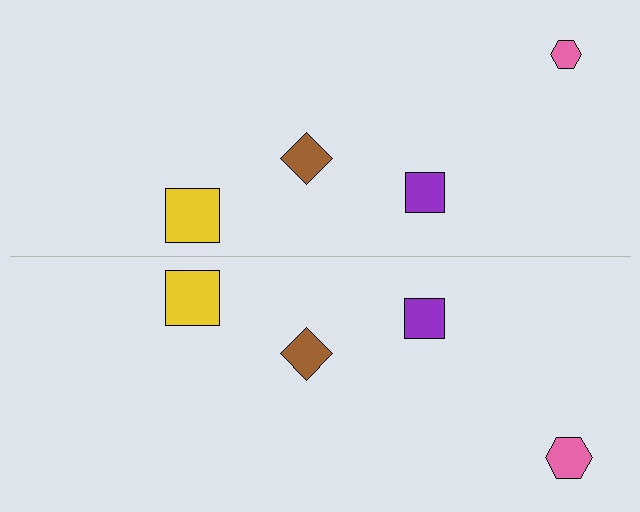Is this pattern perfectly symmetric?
No, the pattern is not perfectly symmetric. The pink hexagon on the bottom side has a different size than its mirror counterpart.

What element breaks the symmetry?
The pink hexagon on the bottom side has a different size than its mirror counterpart.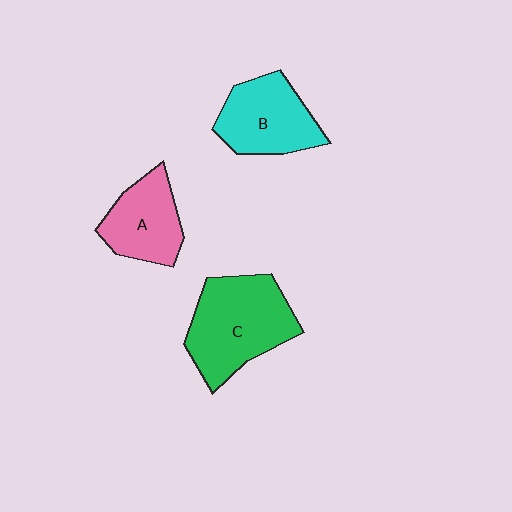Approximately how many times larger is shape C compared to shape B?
Approximately 1.3 times.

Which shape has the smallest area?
Shape A (pink).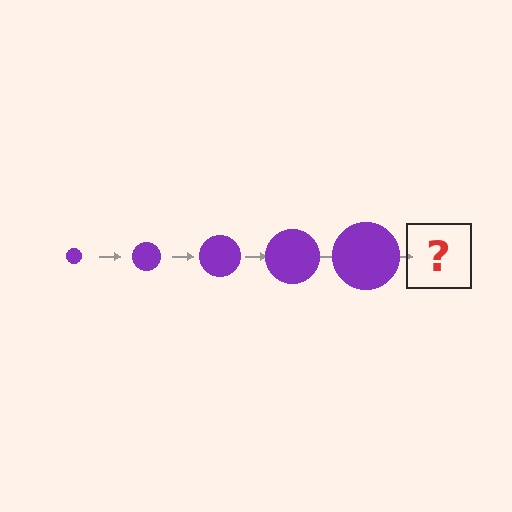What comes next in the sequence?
The next element should be a purple circle, larger than the previous one.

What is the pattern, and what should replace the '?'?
The pattern is that the circle gets progressively larger each step. The '?' should be a purple circle, larger than the previous one.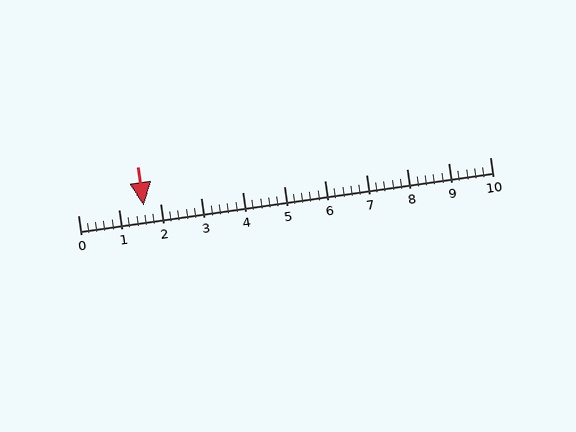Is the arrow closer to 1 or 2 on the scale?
The arrow is closer to 2.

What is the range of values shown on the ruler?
The ruler shows values from 0 to 10.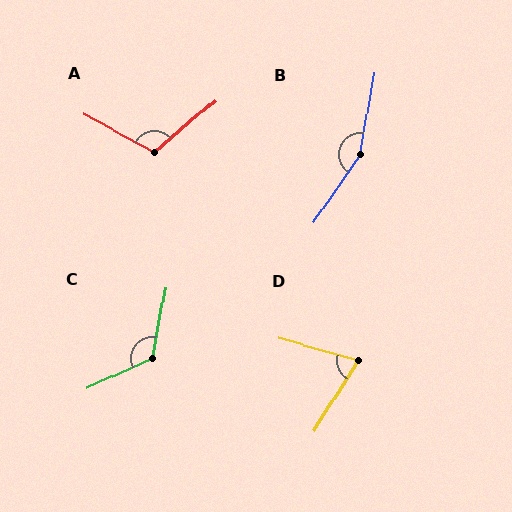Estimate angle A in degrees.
Approximately 111 degrees.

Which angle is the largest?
B, at approximately 155 degrees.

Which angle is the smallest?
D, at approximately 74 degrees.